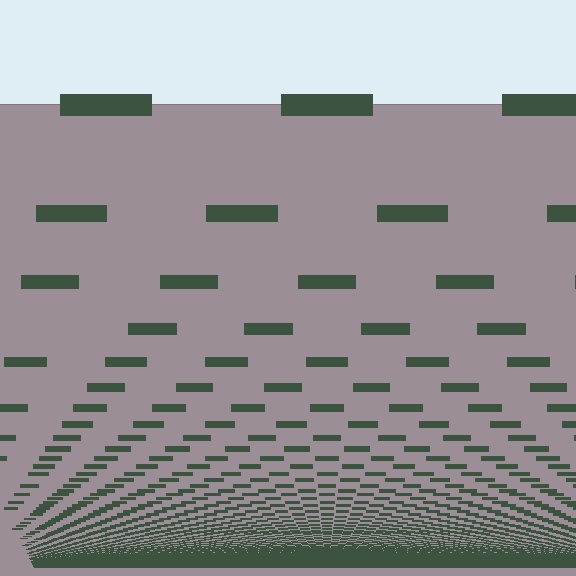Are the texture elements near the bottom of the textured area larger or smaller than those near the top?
Smaller. The gradient is inverted — elements near the bottom are smaller and denser.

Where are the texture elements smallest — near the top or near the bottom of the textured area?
Near the bottom.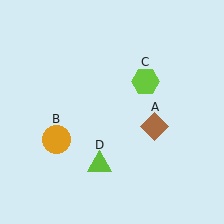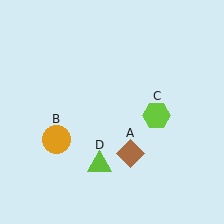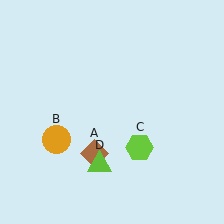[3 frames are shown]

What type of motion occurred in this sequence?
The brown diamond (object A), lime hexagon (object C) rotated clockwise around the center of the scene.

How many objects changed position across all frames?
2 objects changed position: brown diamond (object A), lime hexagon (object C).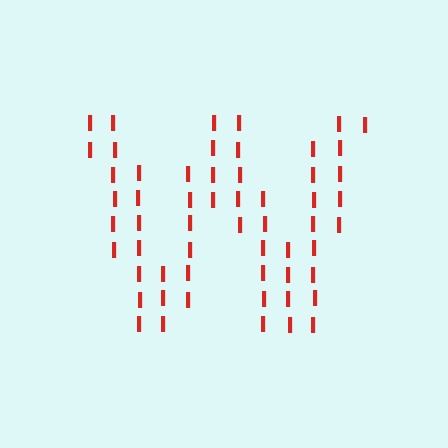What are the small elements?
The small elements are letter I's.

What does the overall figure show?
The overall figure shows the letter W.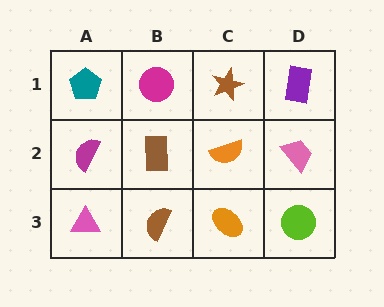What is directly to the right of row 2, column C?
A pink trapezoid.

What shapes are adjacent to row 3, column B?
A brown rectangle (row 2, column B), a pink triangle (row 3, column A), an orange ellipse (row 3, column C).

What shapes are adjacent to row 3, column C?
An orange semicircle (row 2, column C), a brown semicircle (row 3, column B), a lime circle (row 3, column D).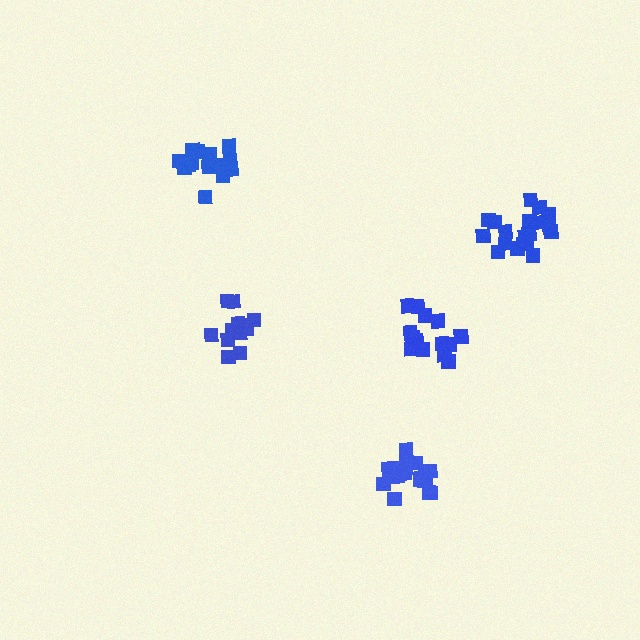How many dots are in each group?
Group 1: 15 dots, Group 2: 16 dots, Group 3: 15 dots, Group 4: 18 dots, Group 5: 19 dots (83 total).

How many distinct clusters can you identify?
There are 5 distinct clusters.